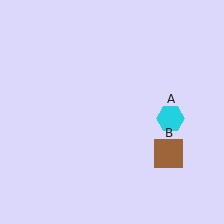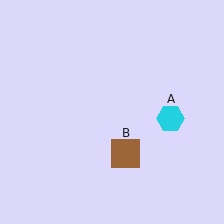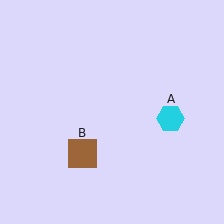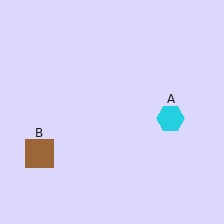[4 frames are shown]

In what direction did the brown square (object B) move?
The brown square (object B) moved left.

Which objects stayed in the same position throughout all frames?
Cyan hexagon (object A) remained stationary.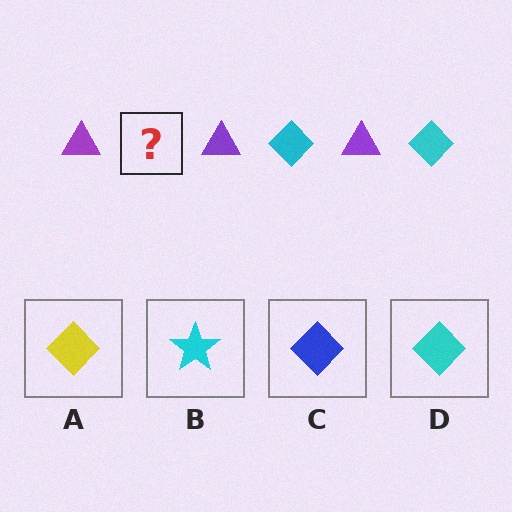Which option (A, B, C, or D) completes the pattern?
D.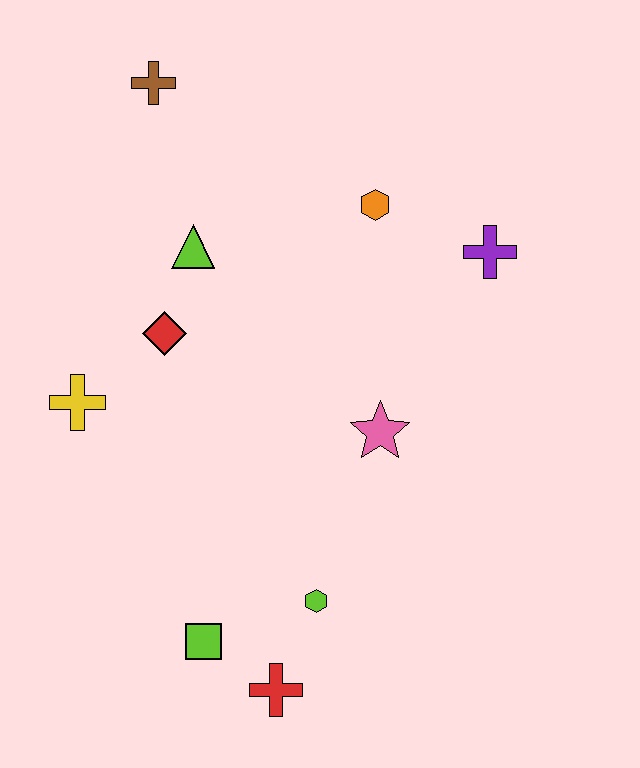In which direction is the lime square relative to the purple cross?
The lime square is below the purple cross.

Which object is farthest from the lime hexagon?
The brown cross is farthest from the lime hexagon.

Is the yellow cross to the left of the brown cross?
Yes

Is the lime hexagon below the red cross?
No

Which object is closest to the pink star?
The lime hexagon is closest to the pink star.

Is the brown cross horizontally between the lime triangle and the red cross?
No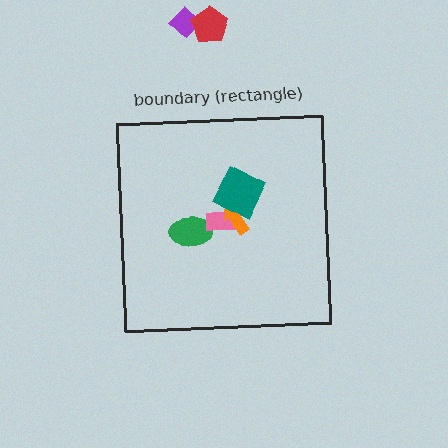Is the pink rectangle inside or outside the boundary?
Inside.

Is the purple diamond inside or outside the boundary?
Outside.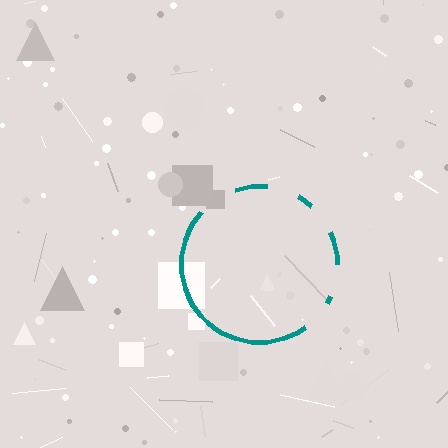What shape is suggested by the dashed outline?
The dashed outline suggests a circle.